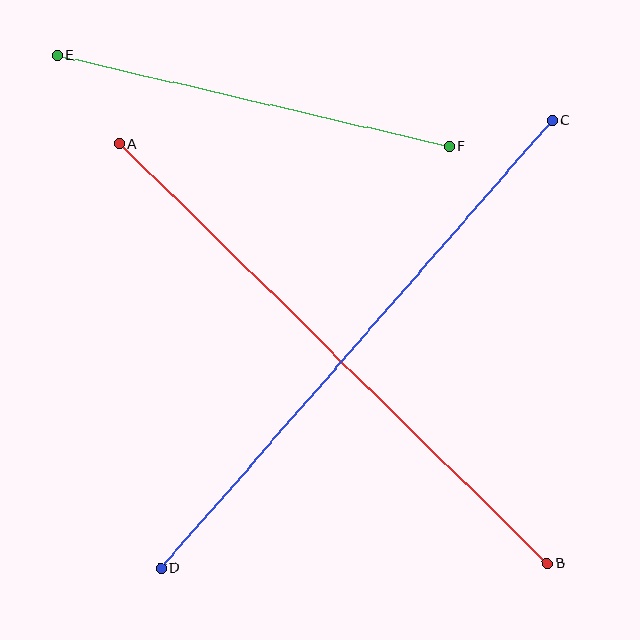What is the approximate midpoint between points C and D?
The midpoint is at approximately (356, 344) pixels.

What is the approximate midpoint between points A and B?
The midpoint is at approximately (333, 353) pixels.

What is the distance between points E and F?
The distance is approximately 402 pixels.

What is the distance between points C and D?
The distance is approximately 595 pixels.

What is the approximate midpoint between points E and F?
The midpoint is at approximately (253, 100) pixels.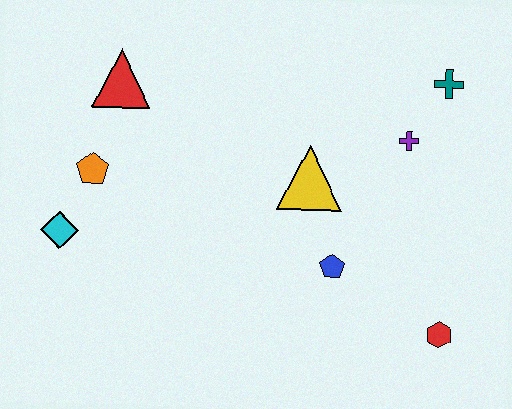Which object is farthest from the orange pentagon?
The red hexagon is farthest from the orange pentagon.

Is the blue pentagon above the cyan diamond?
No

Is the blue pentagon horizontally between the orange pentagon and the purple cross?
Yes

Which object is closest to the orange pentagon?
The cyan diamond is closest to the orange pentagon.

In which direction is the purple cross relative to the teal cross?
The purple cross is below the teal cross.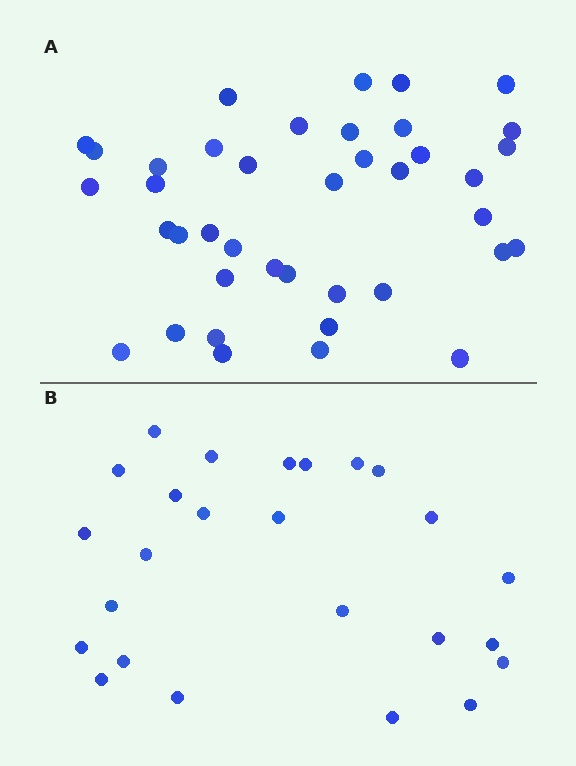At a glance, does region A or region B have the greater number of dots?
Region A (the top region) has more dots.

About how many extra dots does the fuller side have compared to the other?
Region A has approximately 15 more dots than region B.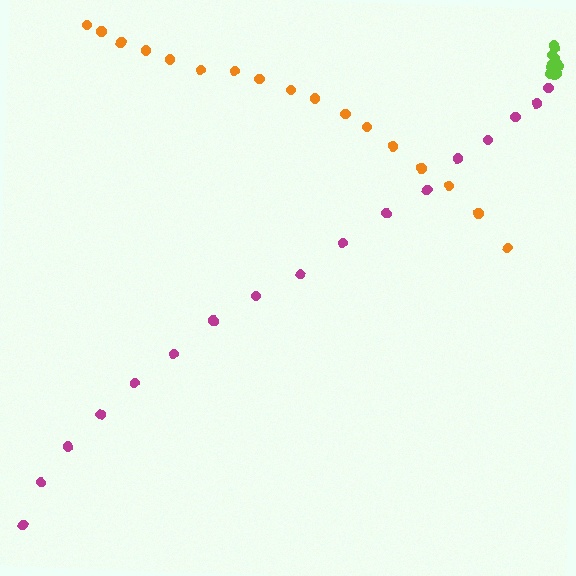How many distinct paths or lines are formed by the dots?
There are 3 distinct paths.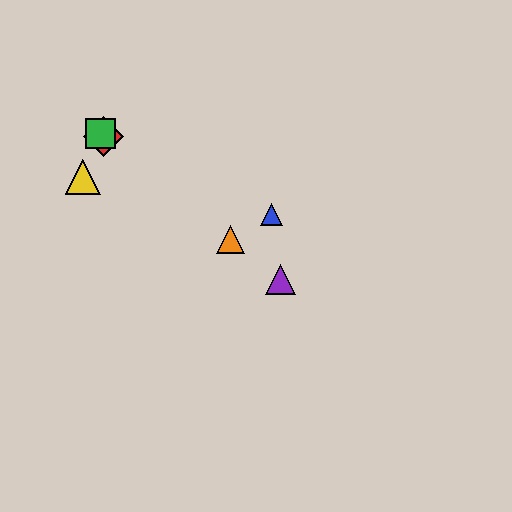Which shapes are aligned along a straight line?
The red diamond, the green square, the purple triangle, the orange triangle are aligned along a straight line.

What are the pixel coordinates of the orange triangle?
The orange triangle is at (231, 239).